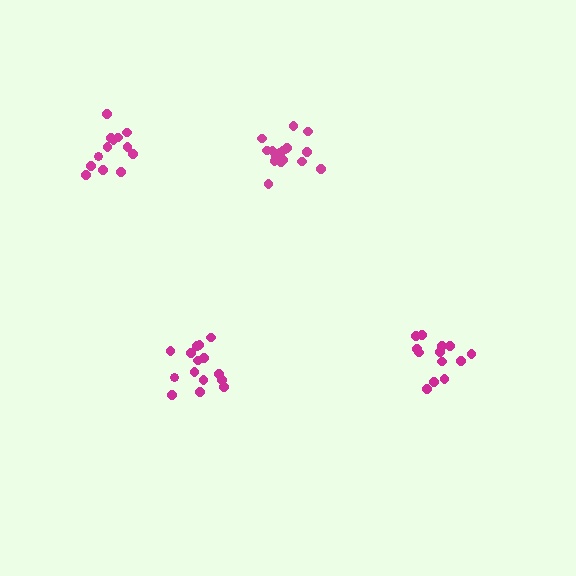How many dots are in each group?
Group 1: 17 dots, Group 2: 15 dots, Group 3: 13 dots, Group 4: 13 dots (58 total).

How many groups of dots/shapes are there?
There are 4 groups.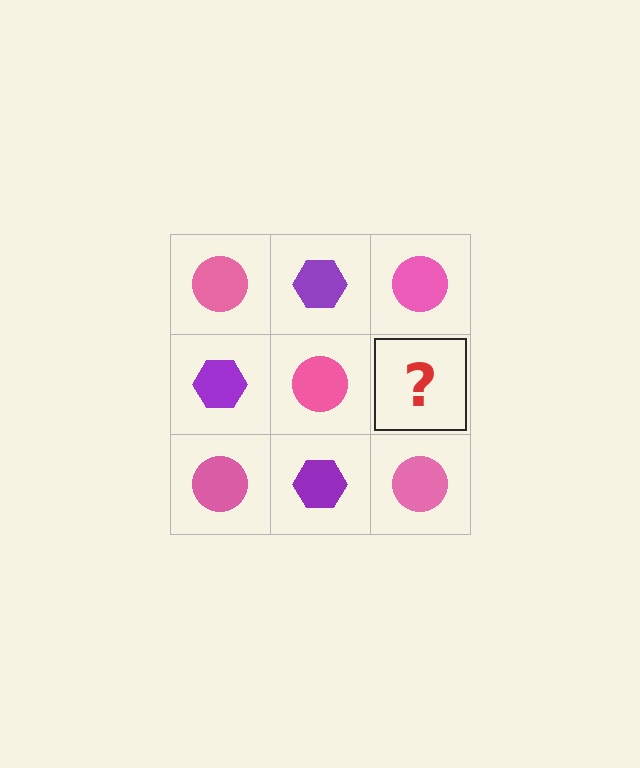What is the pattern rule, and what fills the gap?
The rule is that it alternates pink circle and purple hexagon in a checkerboard pattern. The gap should be filled with a purple hexagon.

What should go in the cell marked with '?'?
The missing cell should contain a purple hexagon.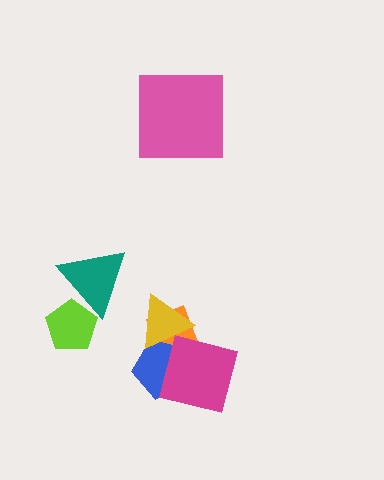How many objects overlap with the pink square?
0 objects overlap with the pink square.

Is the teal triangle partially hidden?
Yes, it is partially covered by another shape.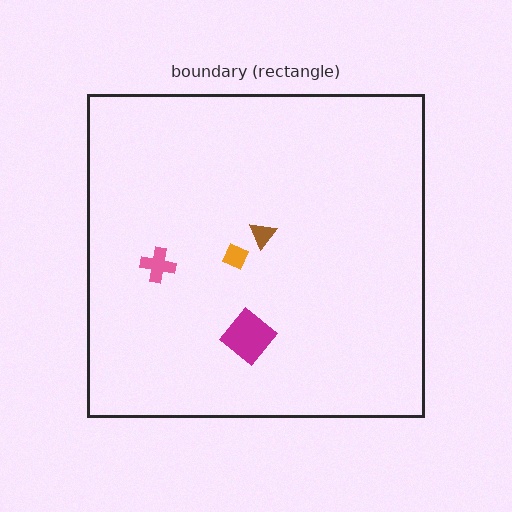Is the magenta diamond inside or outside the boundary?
Inside.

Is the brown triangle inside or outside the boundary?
Inside.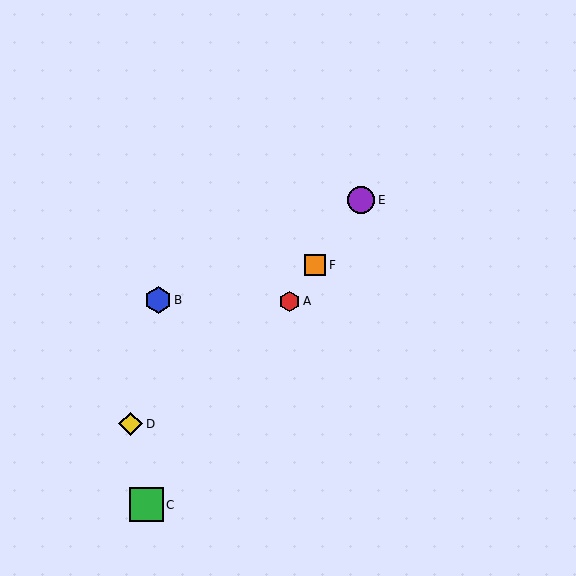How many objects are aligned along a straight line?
4 objects (A, C, E, F) are aligned along a straight line.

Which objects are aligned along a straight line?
Objects A, C, E, F are aligned along a straight line.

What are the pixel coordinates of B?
Object B is at (158, 300).